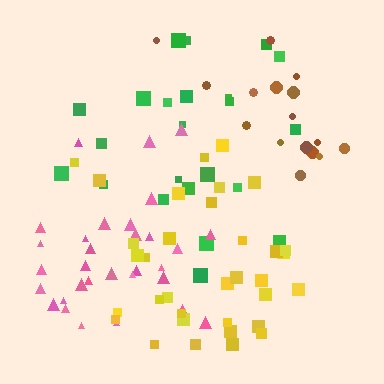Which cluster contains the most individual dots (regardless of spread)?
Yellow (35).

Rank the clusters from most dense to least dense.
yellow, pink, green, brown.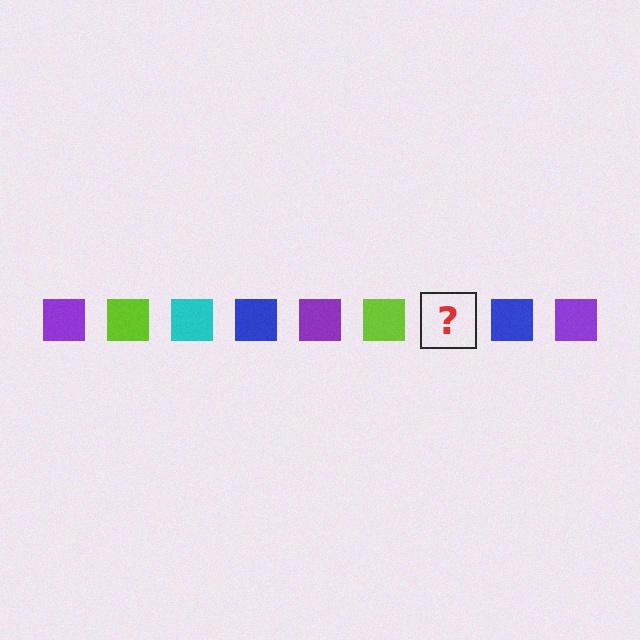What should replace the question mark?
The question mark should be replaced with a cyan square.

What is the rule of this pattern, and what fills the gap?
The rule is that the pattern cycles through purple, lime, cyan, blue squares. The gap should be filled with a cyan square.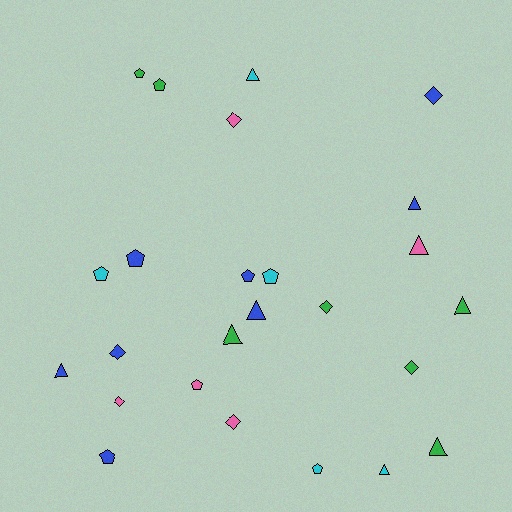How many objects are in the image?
There are 25 objects.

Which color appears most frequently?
Blue, with 8 objects.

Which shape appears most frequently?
Triangle, with 9 objects.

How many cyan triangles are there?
There are 2 cyan triangles.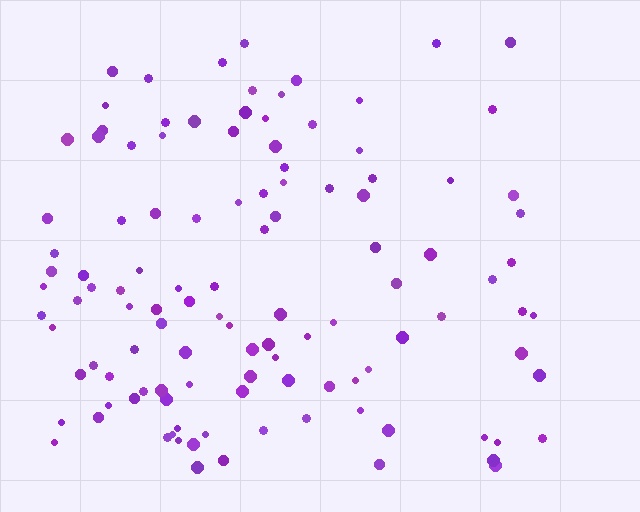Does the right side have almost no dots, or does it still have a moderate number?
Still a moderate number, just noticeably fewer than the left.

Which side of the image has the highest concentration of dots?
The left.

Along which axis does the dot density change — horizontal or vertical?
Horizontal.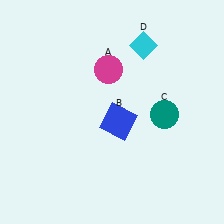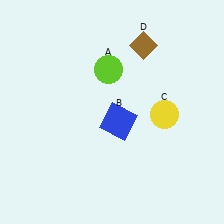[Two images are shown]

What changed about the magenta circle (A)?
In Image 1, A is magenta. In Image 2, it changed to lime.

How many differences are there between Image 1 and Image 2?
There are 3 differences between the two images.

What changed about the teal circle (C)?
In Image 1, C is teal. In Image 2, it changed to yellow.